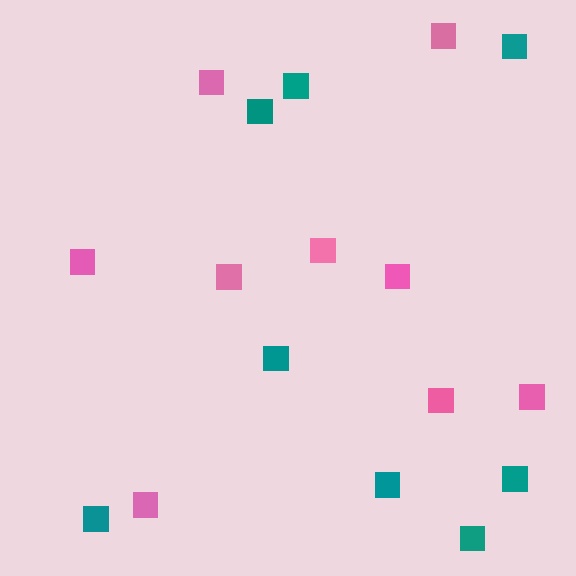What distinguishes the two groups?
There are 2 groups: one group of pink squares (9) and one group of teal squares (8).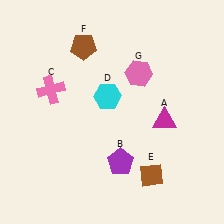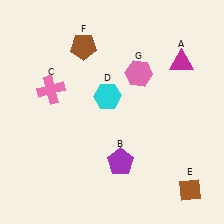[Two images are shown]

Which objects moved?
The objects that moved are: the magenta triangle (A), the brown diamond (E).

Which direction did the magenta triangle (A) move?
The magenta triangle (A) moved up.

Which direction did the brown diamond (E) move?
The brown diamond (E) moved right.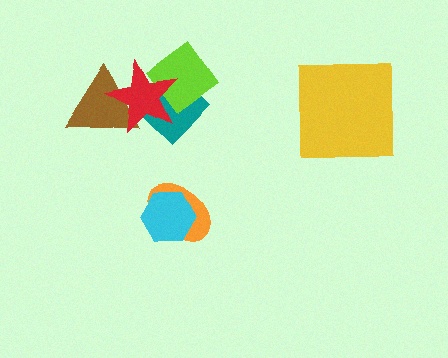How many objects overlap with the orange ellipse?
1 object overlaps with the orange ellipse.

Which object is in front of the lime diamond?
The red star is in front of the lime diamond.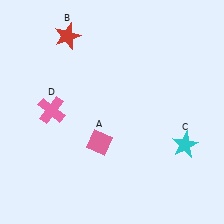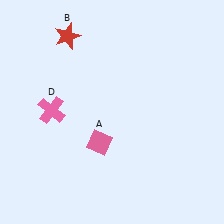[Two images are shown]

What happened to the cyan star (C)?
The cyan star (C) was removed in Image 2. It was in the bottom-right area of Image 1.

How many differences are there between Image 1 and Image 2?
There is 1 difference between the two images.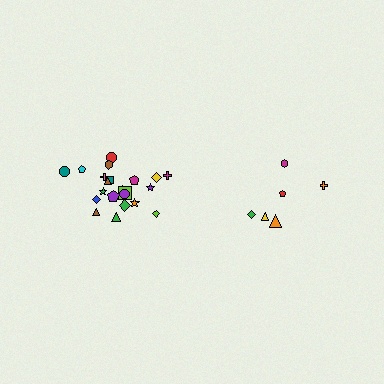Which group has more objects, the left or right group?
The left group.